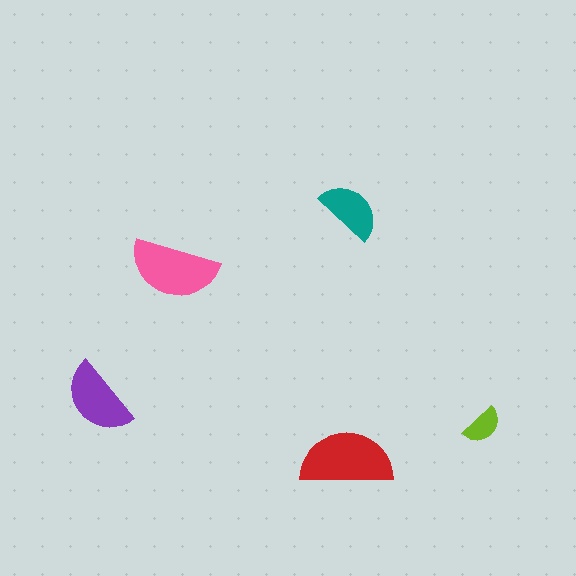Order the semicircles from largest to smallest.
the red one, the pink one, the purple one, the teal one, the lime one.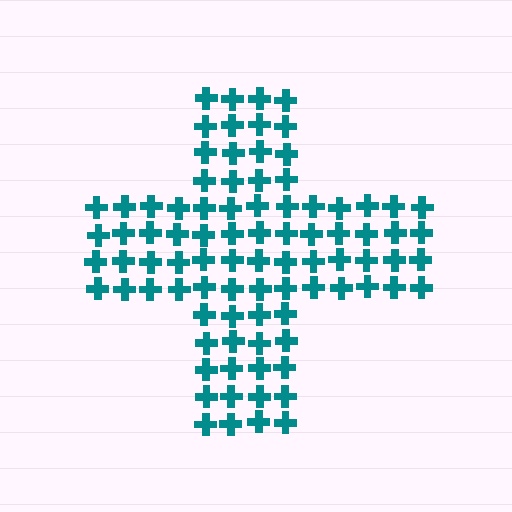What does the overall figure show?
The overall figure shows a cross.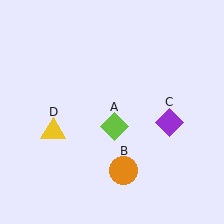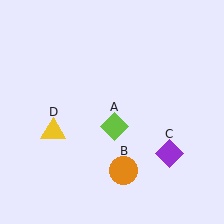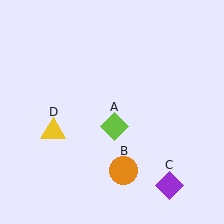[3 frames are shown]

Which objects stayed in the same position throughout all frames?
Lime diamond (object A) and orange circle (object B) and yellow triangle (object D) remained stationary.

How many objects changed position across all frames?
1 object changed position: purple diamond (object C).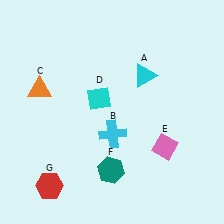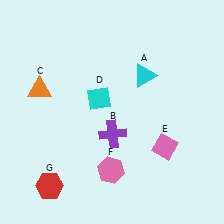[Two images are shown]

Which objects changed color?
B changed from cyan to purple. F changed from teal to pink.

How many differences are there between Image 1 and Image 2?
There are 2 differences between the two images.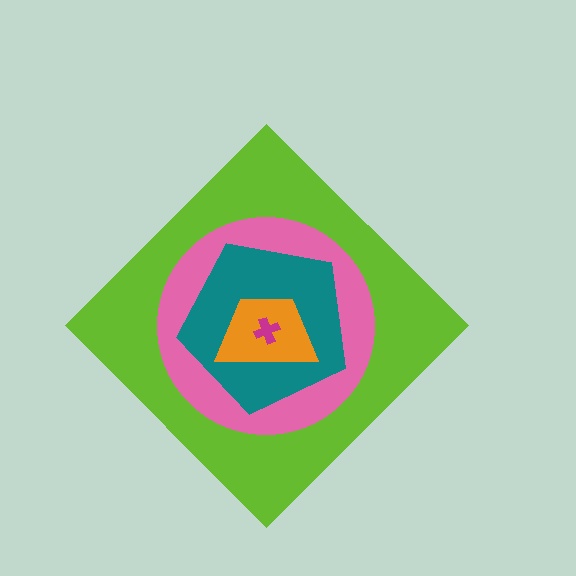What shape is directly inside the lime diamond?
The pink circle.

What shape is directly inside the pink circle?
The teal pentagon.